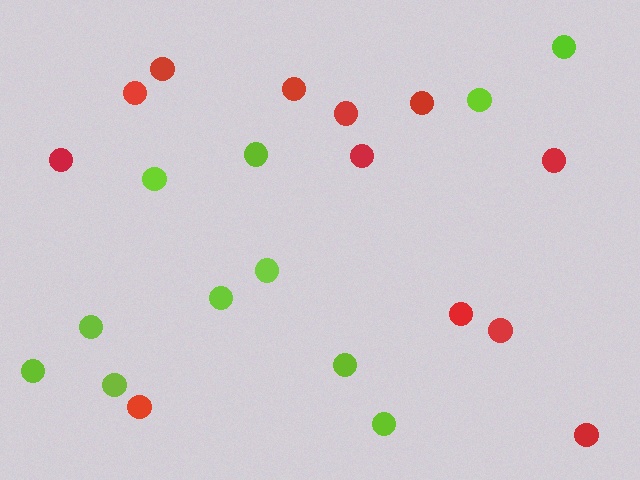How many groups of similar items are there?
There are 2 groups: one group of red circles (12) and one group of lime circles (11).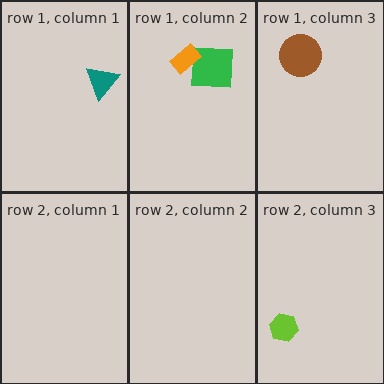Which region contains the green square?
The row 1, column 2 region.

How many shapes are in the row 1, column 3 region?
1.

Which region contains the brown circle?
The row 1, column 3 region.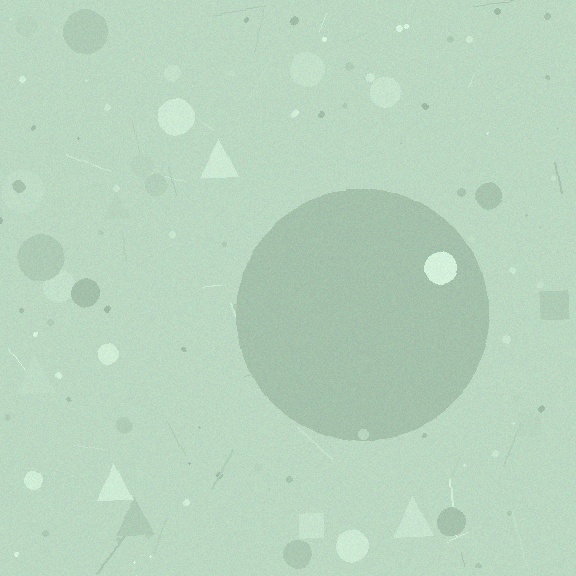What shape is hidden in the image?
A circle is hidden in the image.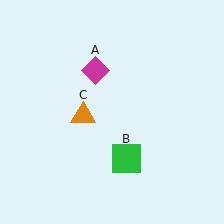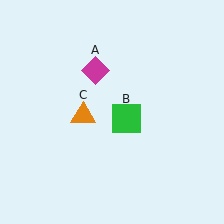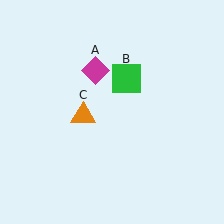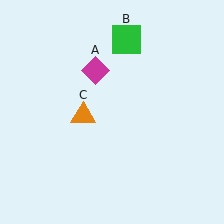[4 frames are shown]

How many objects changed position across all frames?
1 object changed position: green square (object B).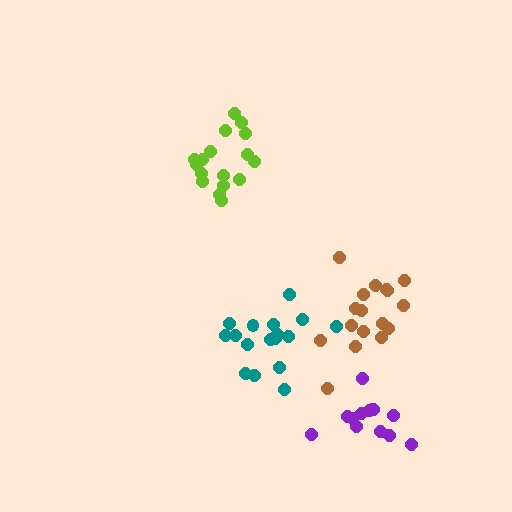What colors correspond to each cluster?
The clusters are colored: brown, lime, purple, teal.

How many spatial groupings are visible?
There are 4 spatial groupings.